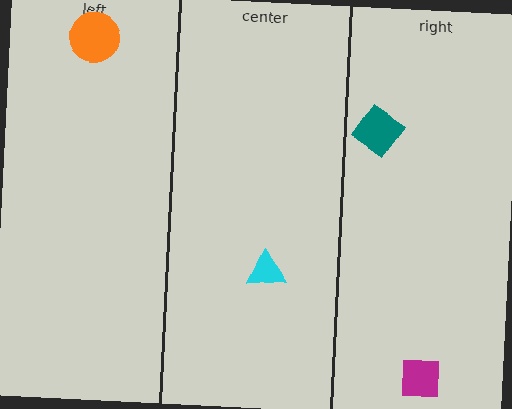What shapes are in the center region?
The cyan triangle.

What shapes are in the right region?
The teal diamond, the magenta square.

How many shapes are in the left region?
1.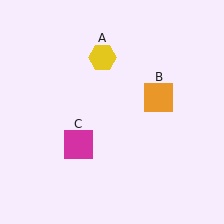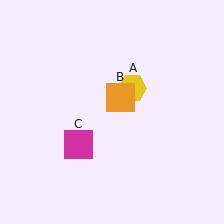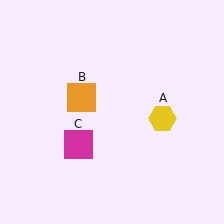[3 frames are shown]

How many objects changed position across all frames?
2 objects changed position: yellow hexagon (object A), orange square (object B).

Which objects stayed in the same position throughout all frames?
Magenta square (object C) remained stationary.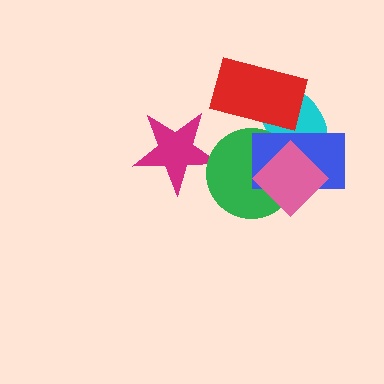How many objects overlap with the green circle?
5 objects overlap with the green circle.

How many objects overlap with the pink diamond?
3 objects overlap with the pink diamond.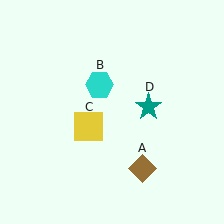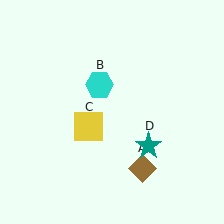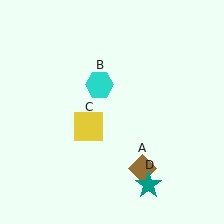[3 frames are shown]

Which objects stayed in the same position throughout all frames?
Brown diamond (object A) and cyan hexagon (object B) and yellow square (object C) remained stationary.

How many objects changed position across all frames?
1 object changed position: teal star (object D).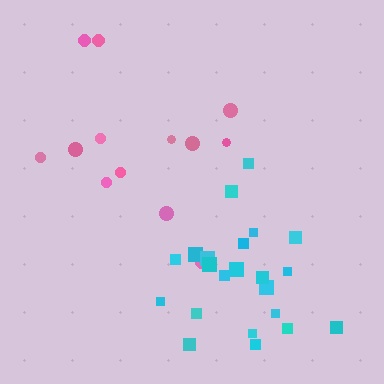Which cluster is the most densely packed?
Cyan.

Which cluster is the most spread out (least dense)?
Pink.